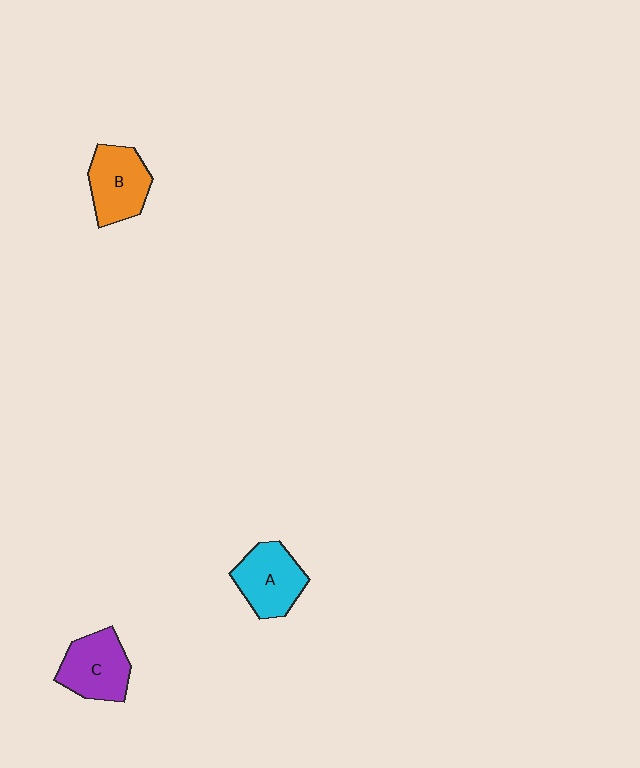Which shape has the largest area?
Shape A (cyan).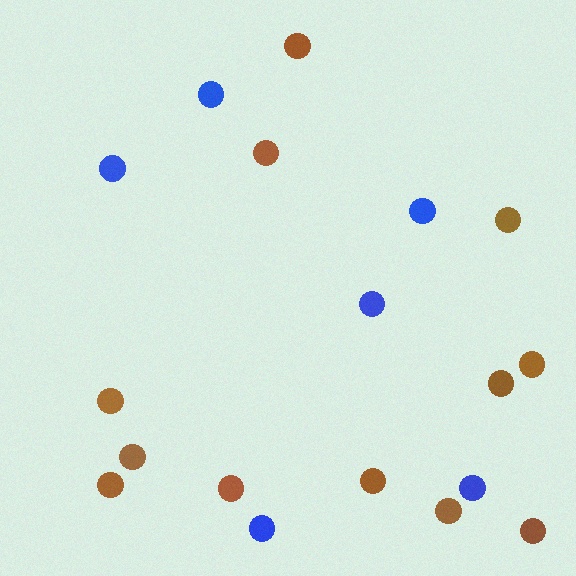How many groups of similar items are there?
There are 2 groups: one group of brown circles (12) and one group of blue circles (6).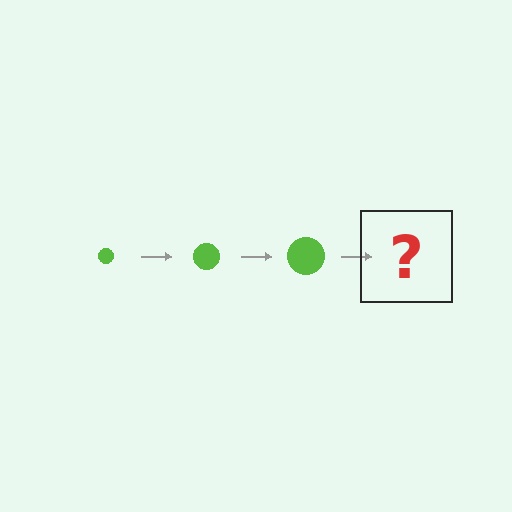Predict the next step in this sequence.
The next step is a lime circle, larger than the previous one.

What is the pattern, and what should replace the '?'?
The pattern is that the circle gets progressively larger each step. The '?' should be a lime circle, larger than the previous one.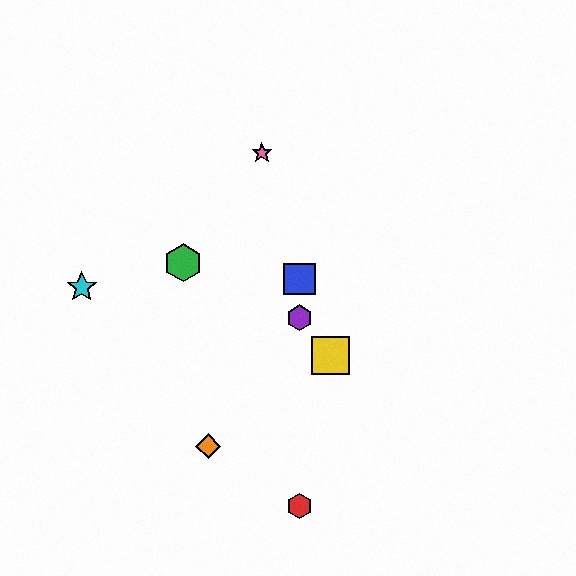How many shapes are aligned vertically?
3 shapes (the red hexagon, the blue square, the purple hexagon) are aligned vertically.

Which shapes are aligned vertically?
The red hexagon, the blue square, the purple hexagon are aligned vertically.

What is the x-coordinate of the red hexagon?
The red hexagon is at x≈300.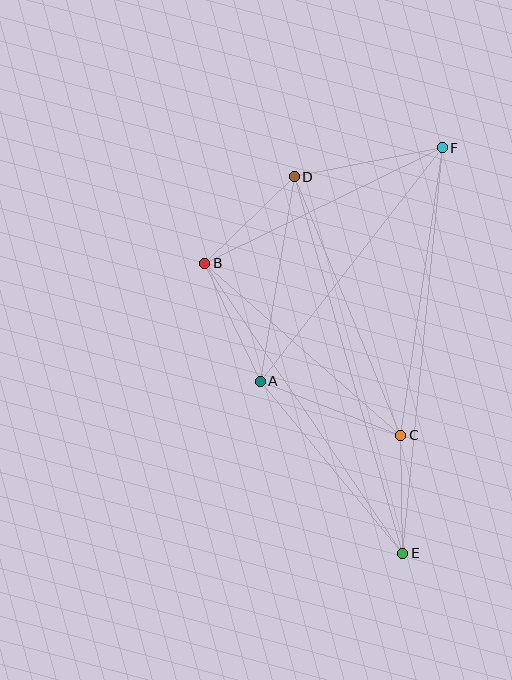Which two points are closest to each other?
Points C and E are closest to each other.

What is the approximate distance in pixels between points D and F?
The distance between D and F is approximately 150 pixels.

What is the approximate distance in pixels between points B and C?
The distance between B and C is approximately 261 pixels.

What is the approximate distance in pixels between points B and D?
The distance between B and D is approximately 125 pixels.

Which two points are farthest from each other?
Points E and F are farthest from each other.